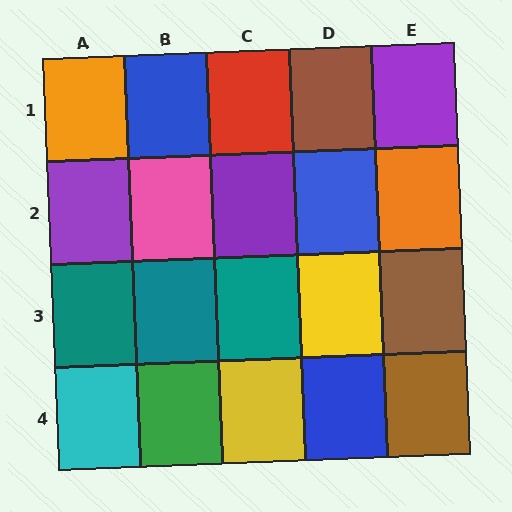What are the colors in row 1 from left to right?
Orange, blue, red, brown, purple.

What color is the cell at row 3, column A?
Teal.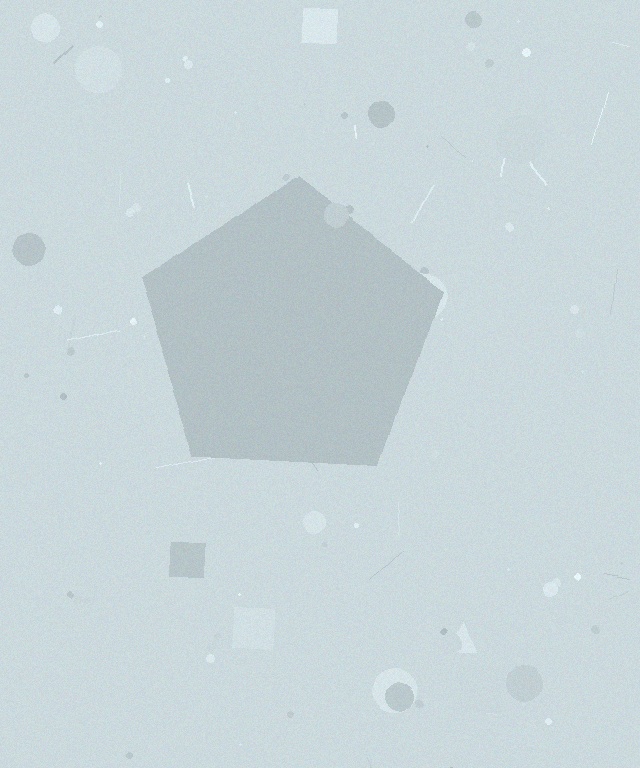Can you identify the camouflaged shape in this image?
The camouflaged shape is a pentagon.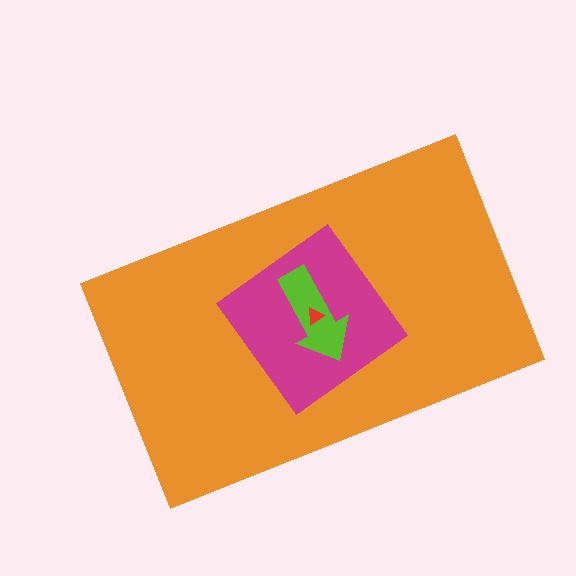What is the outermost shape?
The orange rectangle.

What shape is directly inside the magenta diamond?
The lime arrow.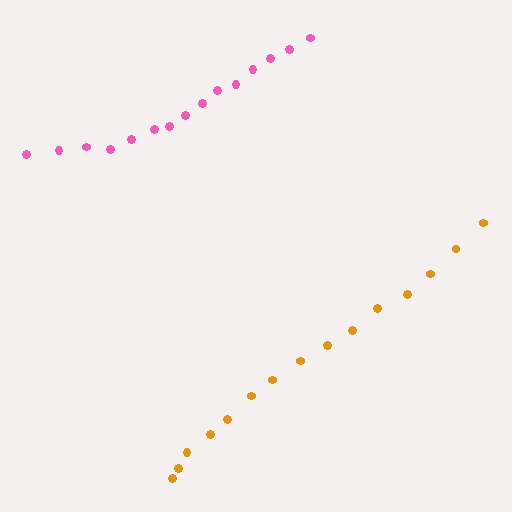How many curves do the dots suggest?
There are 2 distinct paths.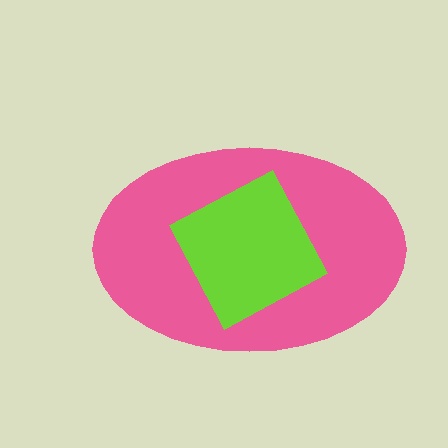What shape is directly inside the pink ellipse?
The lime square.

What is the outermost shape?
The pink ellipse.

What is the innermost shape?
The lime square.